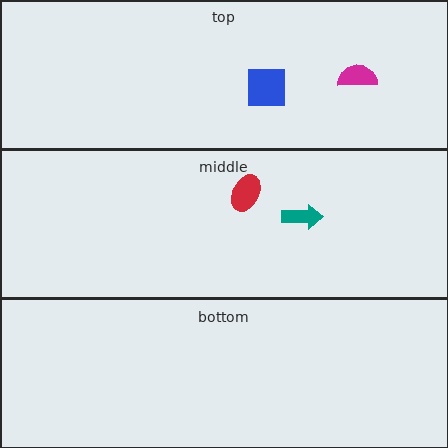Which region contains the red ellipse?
The middle region.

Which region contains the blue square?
The top region.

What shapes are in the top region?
The blue square, the magenta semicircle.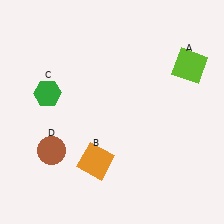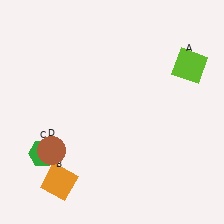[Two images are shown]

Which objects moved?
The objects that moved are: the orange square (B), the green hexagon (C).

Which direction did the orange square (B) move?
The orange square (B) moved left.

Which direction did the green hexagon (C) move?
The green hexagon (C) moved down.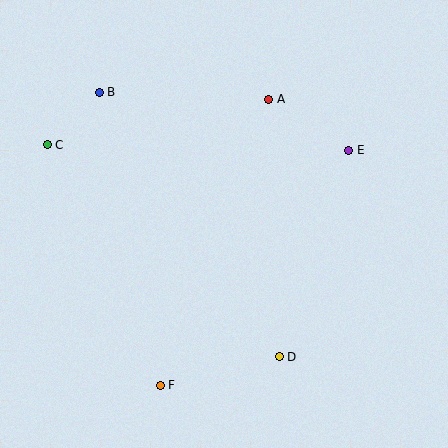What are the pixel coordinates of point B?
Point B is at (99, 92).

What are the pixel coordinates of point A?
Point A is at (269, 99).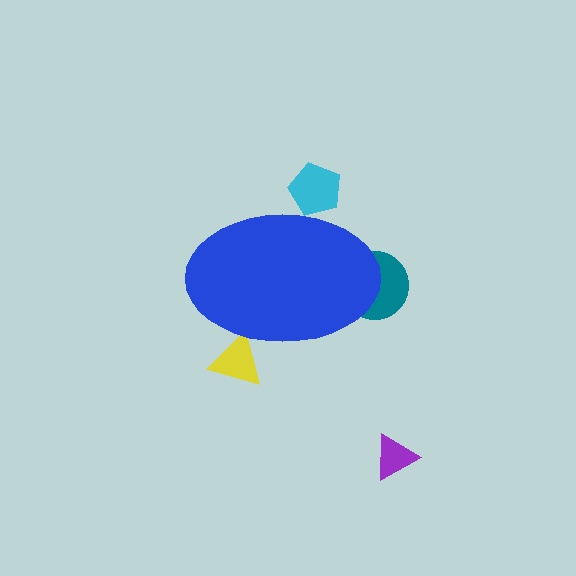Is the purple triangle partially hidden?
No, the purple triangle is fully visible.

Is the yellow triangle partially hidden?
Yes, the yellow triangle is partially hidden behind the blue ellipse.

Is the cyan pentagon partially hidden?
Yes, the cyan pentagon is partially hidden behind the blue ellipse.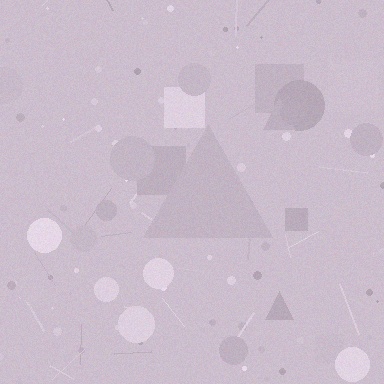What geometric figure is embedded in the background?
A triangle is embedded in the background.